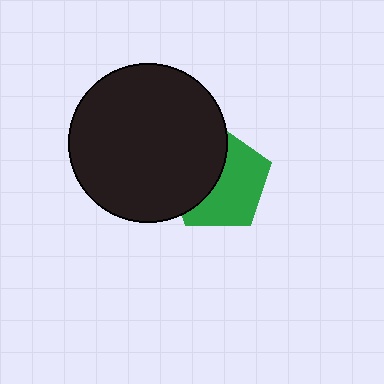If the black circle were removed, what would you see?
You would see the complete green pentagon.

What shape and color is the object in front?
The object in front is a black circle.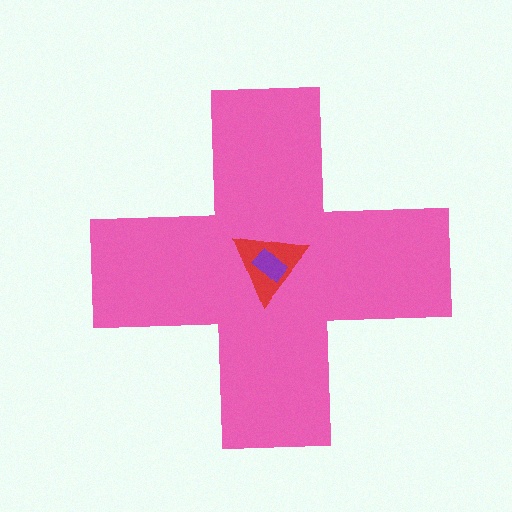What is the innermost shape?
The purple rectangle.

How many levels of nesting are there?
3.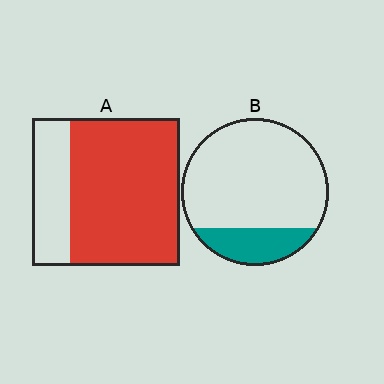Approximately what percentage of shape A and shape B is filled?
A is approximately 75% and B is approximately 20%.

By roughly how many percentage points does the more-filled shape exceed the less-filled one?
By roughly 55 percentage points (A over B).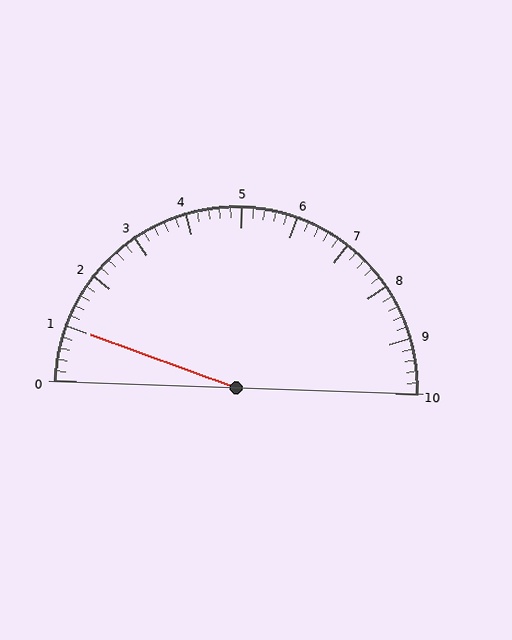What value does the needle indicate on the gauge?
The needle indicates approximately 1.0.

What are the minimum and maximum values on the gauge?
The gauge ranges from 0 to 10.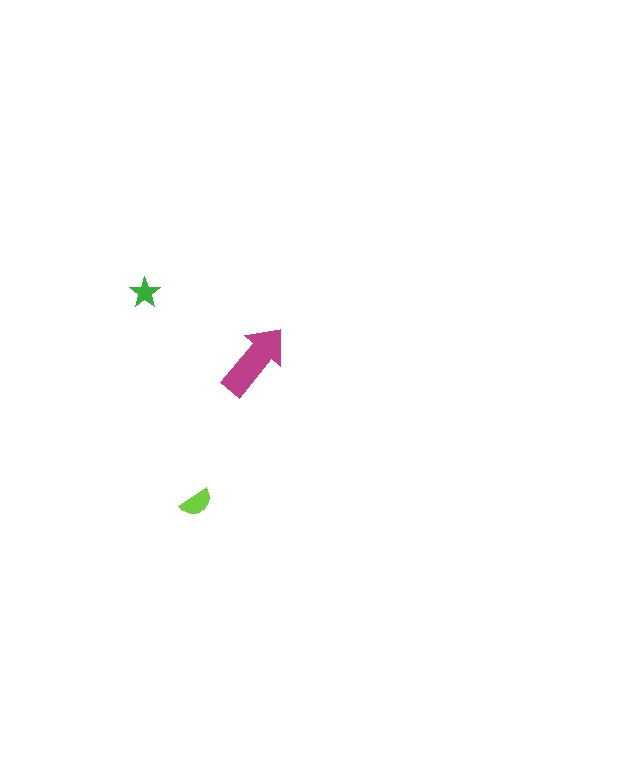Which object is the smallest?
The green star.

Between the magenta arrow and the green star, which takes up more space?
The magenta arrow.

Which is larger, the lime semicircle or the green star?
The lime semicircle.